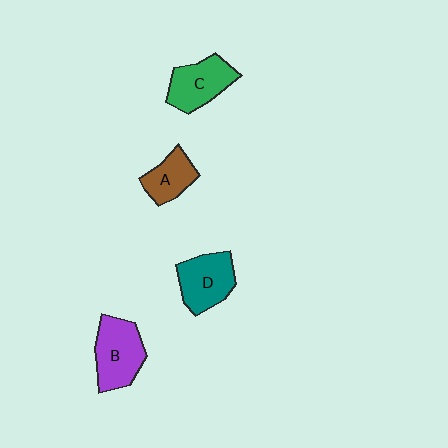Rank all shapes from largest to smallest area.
From largest to smallest: B (purple), D (teal), C (green), A (brown).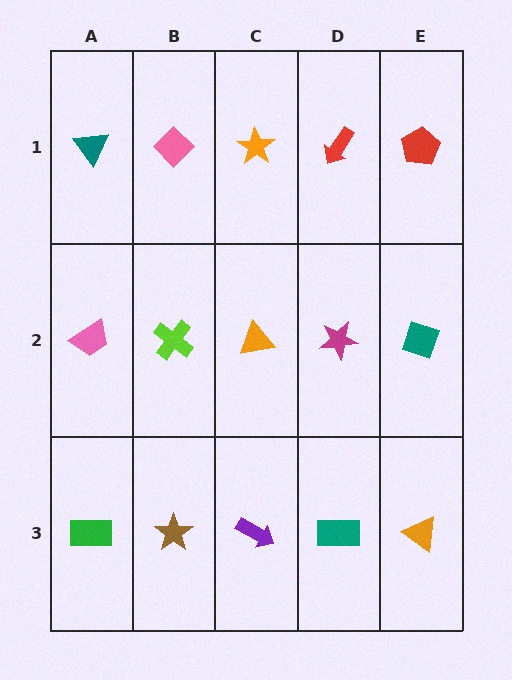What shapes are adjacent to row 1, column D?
A magenta star (row 2, column D), an orange star (row 1, column C), a red pentagon (row 1, column E).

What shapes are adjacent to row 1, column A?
A pink trapezoid (row 2, column A), a pink diamond (row 1, column B).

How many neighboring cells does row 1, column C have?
3.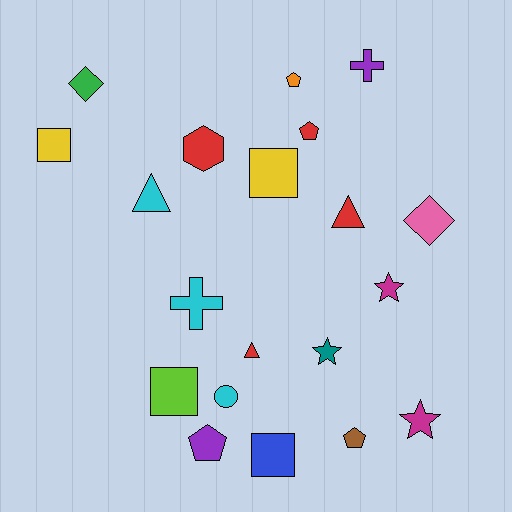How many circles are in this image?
There is 1 circle.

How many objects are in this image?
There are 20 objects.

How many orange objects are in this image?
There is 1 orange object.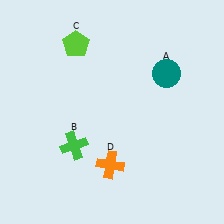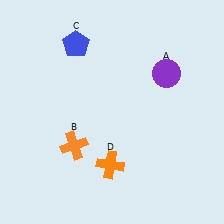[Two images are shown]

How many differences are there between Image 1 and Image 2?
There are 3 differences between the two images.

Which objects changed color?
A changed from teal to purple. B changed from green to orange. C changed from lime to blue.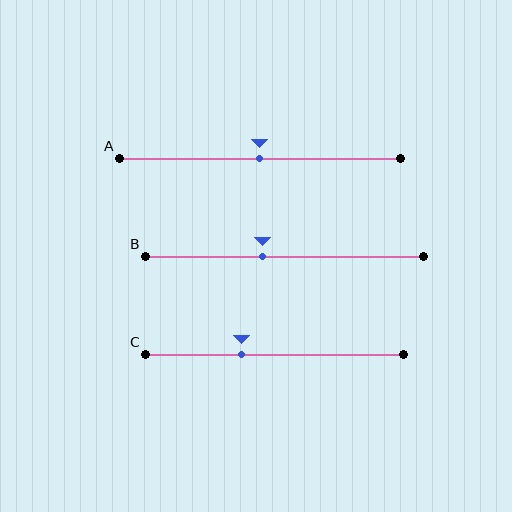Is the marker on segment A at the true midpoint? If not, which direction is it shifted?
Yes, the marker on segment A is at the true midpoint.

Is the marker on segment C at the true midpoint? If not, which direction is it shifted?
No, the marker on segment C is shifted to the left by about 13% of the segment length.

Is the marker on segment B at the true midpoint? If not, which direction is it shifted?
No, the marker on segment B is shifted to the left by about 8% of the segment length.